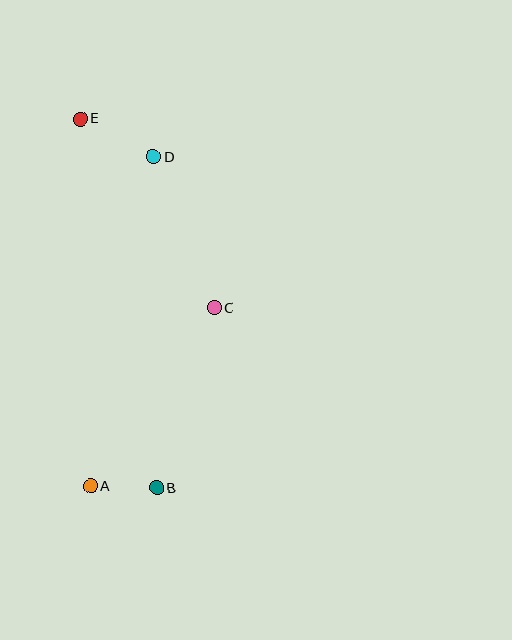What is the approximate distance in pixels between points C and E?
The distance between C and E is approximately 232 pixels.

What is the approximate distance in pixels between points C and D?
The distance between C and D is approximately 162 pixels.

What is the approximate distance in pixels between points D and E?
The distance between D and E is approximately 83 pixels.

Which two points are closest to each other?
Points A and B are closest to each other.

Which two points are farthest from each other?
Points B and E are farthest from each other.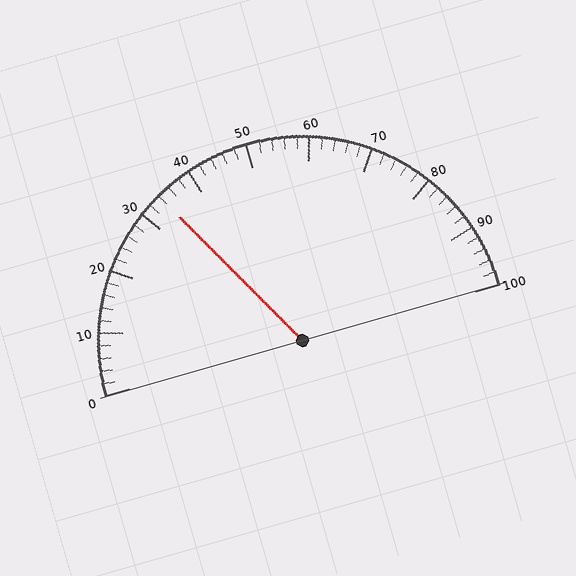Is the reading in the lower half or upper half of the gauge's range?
The reading is in the lower half of the range (0 to 100).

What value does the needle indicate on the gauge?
The needle indicates approximately 34.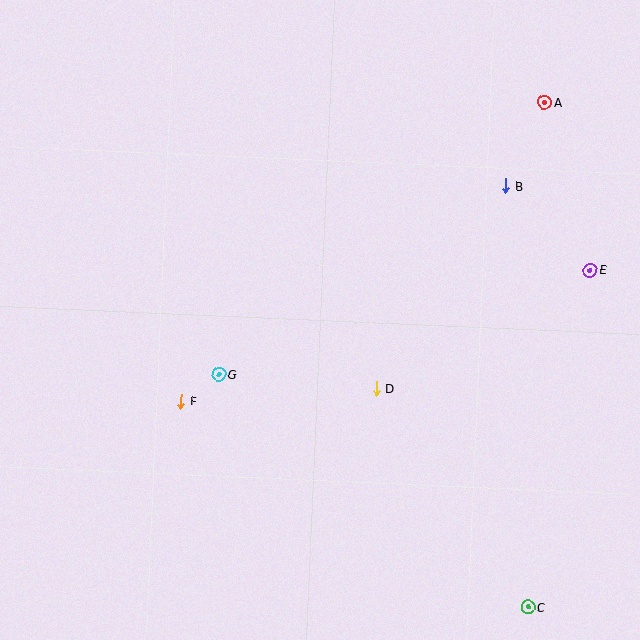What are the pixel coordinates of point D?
Point D is at (376, 388).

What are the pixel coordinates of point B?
Point B is at (506, 186).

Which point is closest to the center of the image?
Point D at (376, 388) is closest to the center.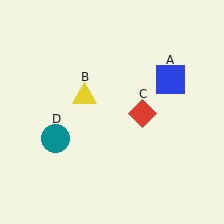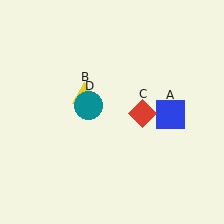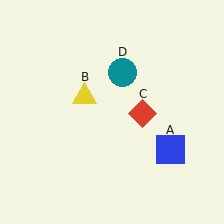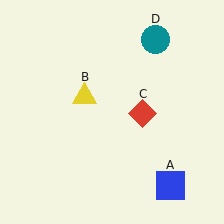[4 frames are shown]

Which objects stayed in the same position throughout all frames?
Yellow triangle (object B) and red diamond (object C) remained stationary.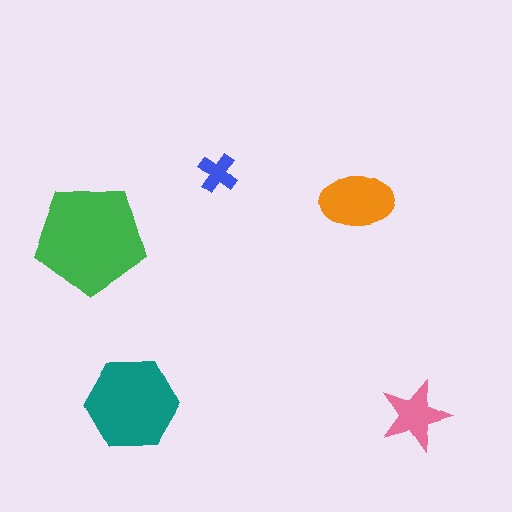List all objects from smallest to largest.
The blue cross, the pink star, the orange ellipse, the teal hexagon, the green pentagon.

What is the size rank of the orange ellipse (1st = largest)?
3rd.